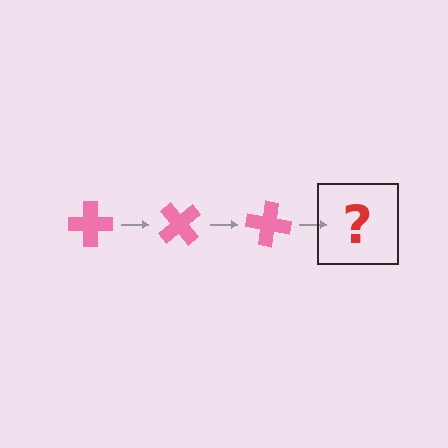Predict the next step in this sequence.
The next step is a pink cross rotated 150 degrees.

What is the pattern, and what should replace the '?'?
The pattern is that the cross rotates 50 degrees each step. The '?' should be a pink cross rotated 150 degrees.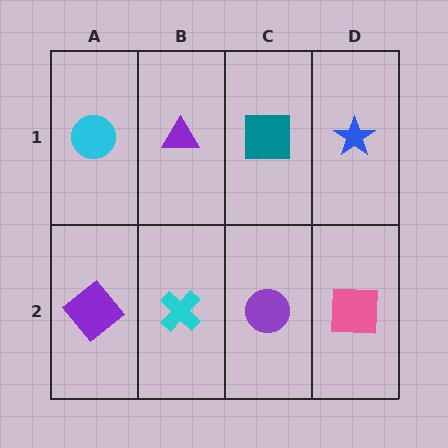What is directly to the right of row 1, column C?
A blue star.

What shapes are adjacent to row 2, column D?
A blue star (row 1, column D), a purple circle (row 2, column C).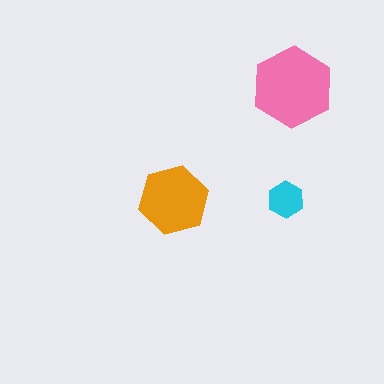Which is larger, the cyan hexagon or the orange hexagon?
The orange one.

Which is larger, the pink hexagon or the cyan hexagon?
The pink one.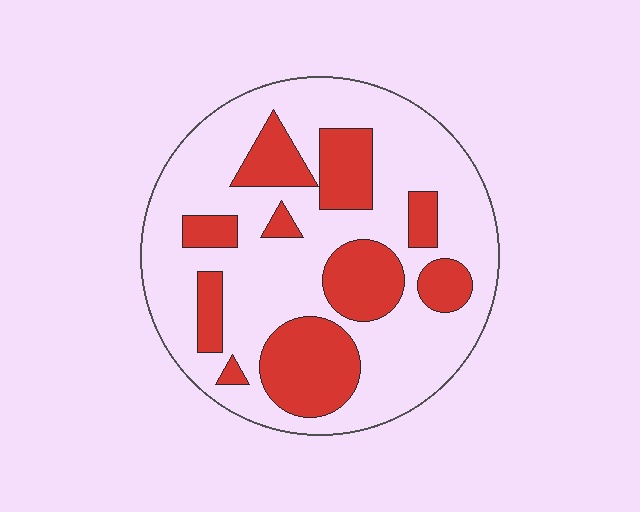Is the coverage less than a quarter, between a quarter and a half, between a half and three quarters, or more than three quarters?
Between a quarter and a half.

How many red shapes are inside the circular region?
10.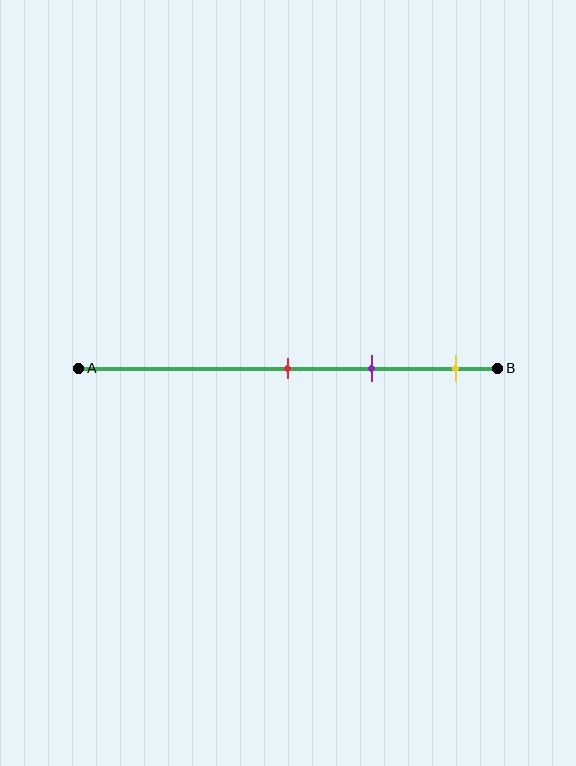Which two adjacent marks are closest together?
The red and purple marks are the closest adjacent pair.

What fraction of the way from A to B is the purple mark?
The purple mark is approximately 70% (0.7) of the way from A to B.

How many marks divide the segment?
There are 3 marks dividing the segment.